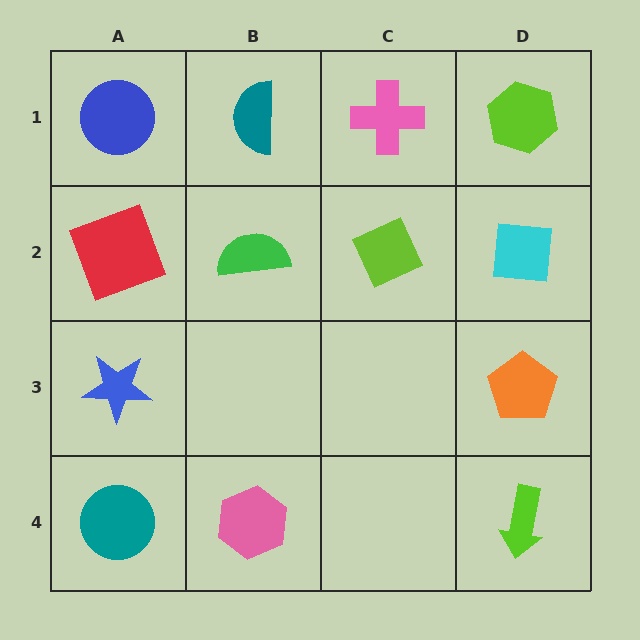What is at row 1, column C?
A pink cross.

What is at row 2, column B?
A green semicircle.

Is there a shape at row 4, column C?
No, that cell is empty.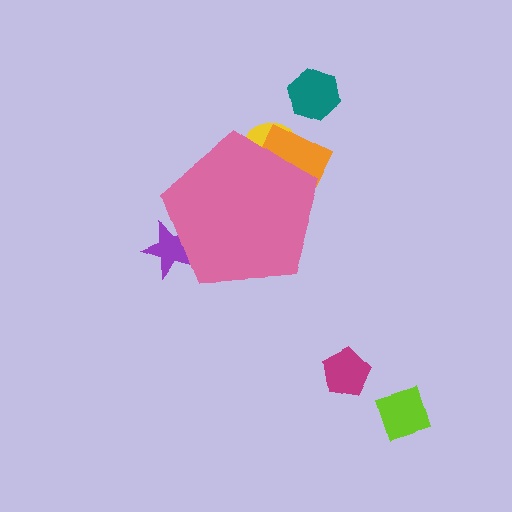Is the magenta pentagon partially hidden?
No, the magenta pentagon is fully visible.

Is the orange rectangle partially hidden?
Yes, the orange rectangle is partially hidden behind the pink pentagon.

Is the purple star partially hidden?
Yes, the purple star is partially hidden behind the pink pentagon.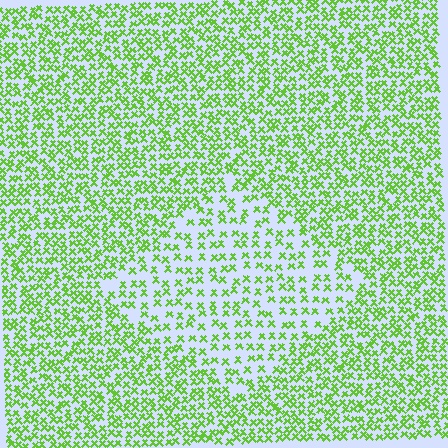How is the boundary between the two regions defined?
The boundary is defined by a change in element density (approximately 1.9x ratio). All elements are the same color, size, and shape.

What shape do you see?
I see a diamond.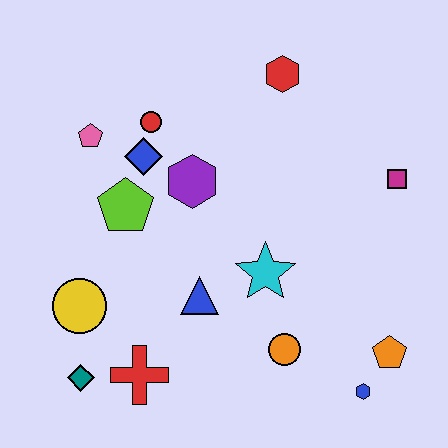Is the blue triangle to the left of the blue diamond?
No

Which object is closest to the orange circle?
The cyan star is closest to the orange circle.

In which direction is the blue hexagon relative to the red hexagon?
The blue hexagon is below the red hexagon.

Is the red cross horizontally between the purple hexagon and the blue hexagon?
No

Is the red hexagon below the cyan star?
No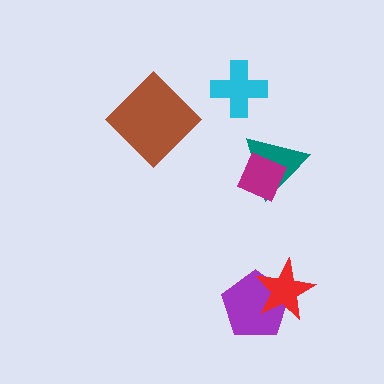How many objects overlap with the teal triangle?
1 object overlaps with the teal triangle.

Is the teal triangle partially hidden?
Yes, it is partially covered by another shape.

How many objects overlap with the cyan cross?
0 objects overlap with the cyan cross.